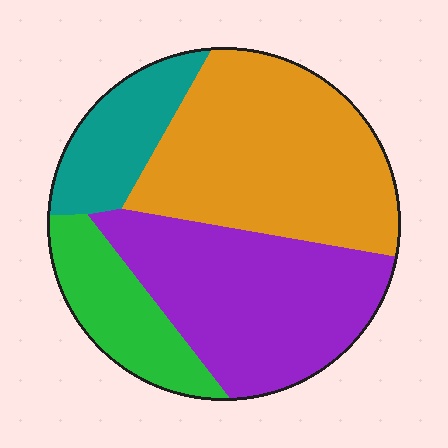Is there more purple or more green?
Purple.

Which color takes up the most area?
Orange, at roughly 40%.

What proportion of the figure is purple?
Purple covers roughly 35% of the figure.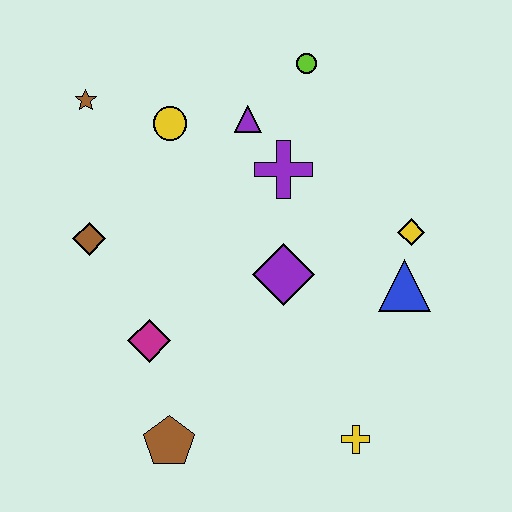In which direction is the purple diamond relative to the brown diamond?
The purple diamond is to the right of the brown diamond.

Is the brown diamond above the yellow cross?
Yes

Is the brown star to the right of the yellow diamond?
No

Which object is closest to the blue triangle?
The yellow diamond is closest to the blue triangle.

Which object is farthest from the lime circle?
The brown pentagon is farthest from the lime circle.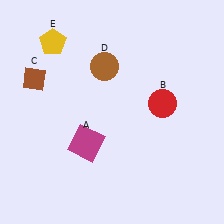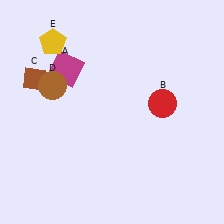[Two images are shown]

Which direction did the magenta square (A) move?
The magenta square (A) moved up.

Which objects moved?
The objects that moved are: the magenta square (A), the brown circle (D).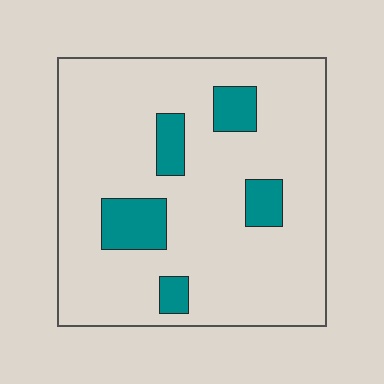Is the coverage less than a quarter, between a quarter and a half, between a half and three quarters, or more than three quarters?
Less than a quarter.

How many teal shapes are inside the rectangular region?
5.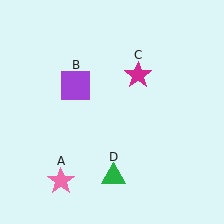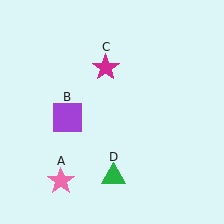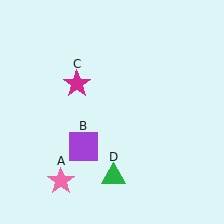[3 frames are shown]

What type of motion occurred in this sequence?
The purple square (object B), magenta star (object C) rotated counterclockwise around the center of the scene.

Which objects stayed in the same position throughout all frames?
Pink star (object A) and green triangle (object D) remained stationary.